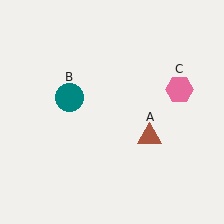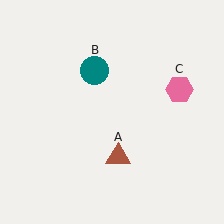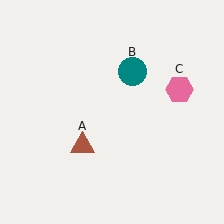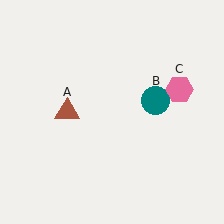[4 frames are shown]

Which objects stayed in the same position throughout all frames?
Pink hexagon (object C) remained stationary.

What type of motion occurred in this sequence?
The brown triangle (object A), teal circle (object B) rotated clockwise around the center of the scene.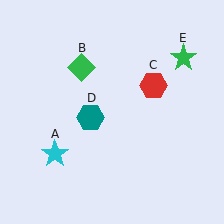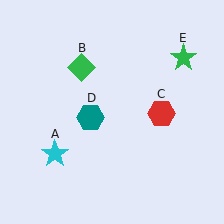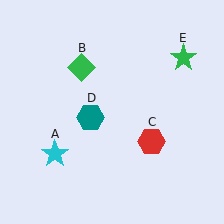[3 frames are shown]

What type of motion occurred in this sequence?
The red hexagon (object C) rotated clockwise around the center of the scene.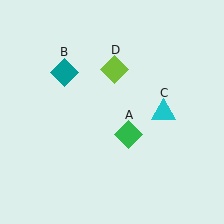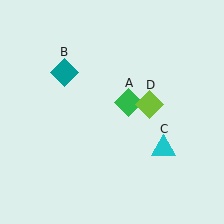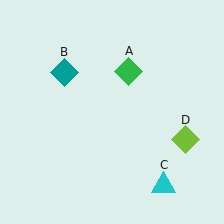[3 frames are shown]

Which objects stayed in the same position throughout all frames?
Teal diamond (object B) remained stationary.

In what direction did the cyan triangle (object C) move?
The cyan triangle (object C) moved down.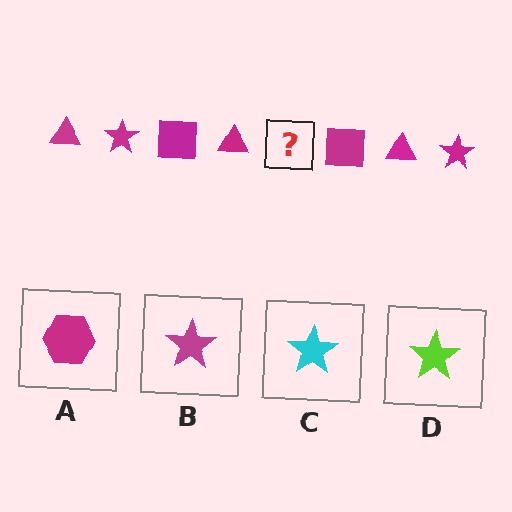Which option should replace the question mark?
Option B.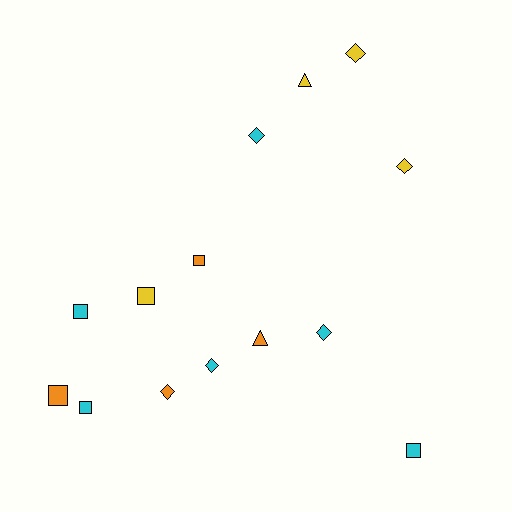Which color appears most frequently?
Cyan, with 6 objects.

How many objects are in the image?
There are 14 objects.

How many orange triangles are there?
There is 1 orange triangle.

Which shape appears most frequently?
Diamond, with 6 objects.